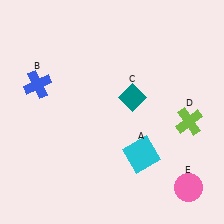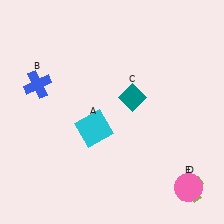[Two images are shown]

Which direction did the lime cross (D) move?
The lime cross (D) moved down.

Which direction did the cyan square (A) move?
The cyan square (A) moved left.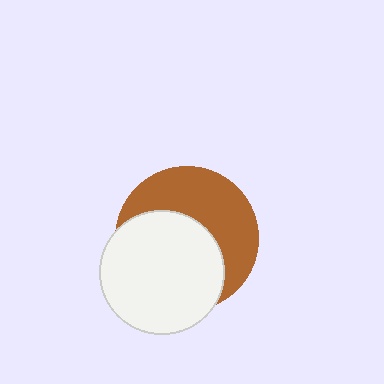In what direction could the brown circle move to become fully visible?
The brown circle could move toward the upper-right. That would shift it out from behind the white circle entirely.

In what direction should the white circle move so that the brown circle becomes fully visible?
The white circle should move toward the lower-left. That is the shortest direction to clear the overlap and leave the brown circle fully visible.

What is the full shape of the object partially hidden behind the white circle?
The partially hidden object is a brown circle.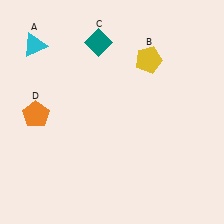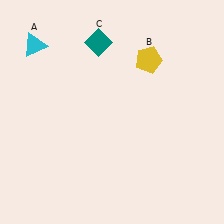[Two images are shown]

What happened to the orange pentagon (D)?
The orange pentagon (D) was removed in Image 2. It was in the bottom-left area of Image 1.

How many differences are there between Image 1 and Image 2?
There is 1 difference between the two images.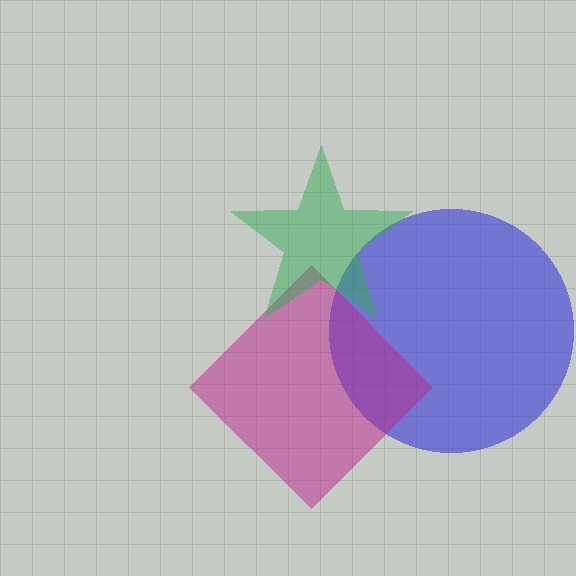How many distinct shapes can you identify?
There are 3 distinct shapes: a blue circle, a magenta diamond, a green star.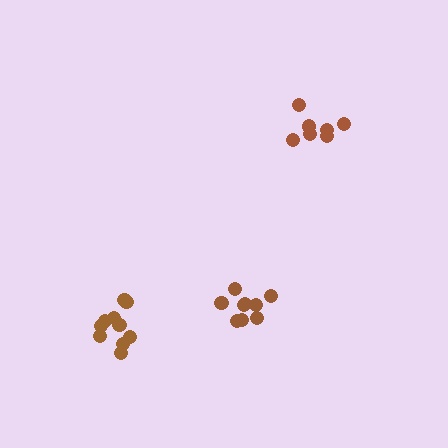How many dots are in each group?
Group 1: 9 dots, Group 2: 7 dots, Group 3: 10 dots (26 total).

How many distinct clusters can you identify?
There are 3 distinct clusters.